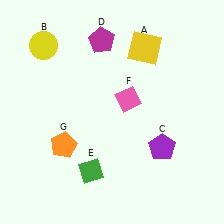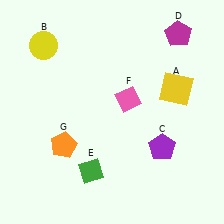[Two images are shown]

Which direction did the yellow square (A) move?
The yellow square (A) moved down.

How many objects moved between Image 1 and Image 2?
2 objects moved between the two images.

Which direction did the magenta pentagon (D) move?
The magenta pentagon (D) moved right.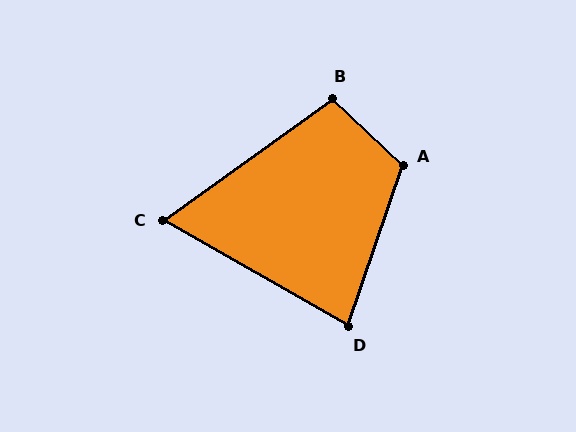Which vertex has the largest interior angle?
A, at approximately 115 degrees.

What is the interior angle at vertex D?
Approximately 79 degrees (acute).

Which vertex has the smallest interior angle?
C, at approximately 65 degrees.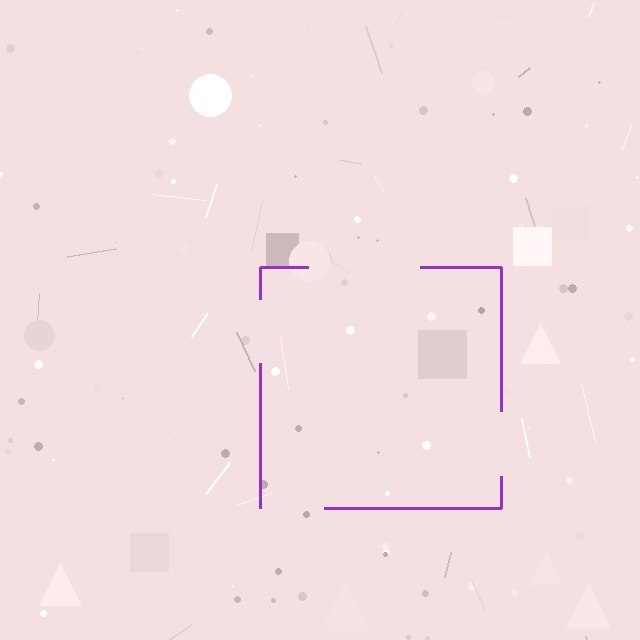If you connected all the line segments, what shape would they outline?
They would outline a square.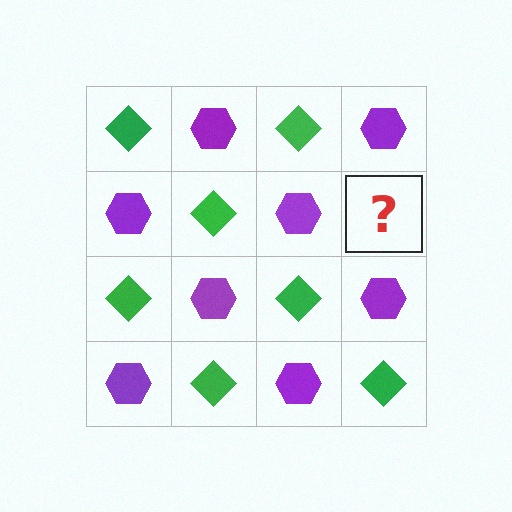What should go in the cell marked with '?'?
The missing cell should contain a green diamond.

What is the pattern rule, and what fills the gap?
The rule is that it alternates green diamond and purple hexagon in a checkerboard pattern. The gap should be filled with a green diamond.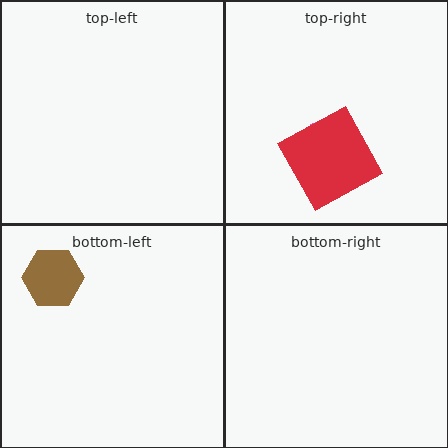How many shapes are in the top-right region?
2.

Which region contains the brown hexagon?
The bottom-left region.